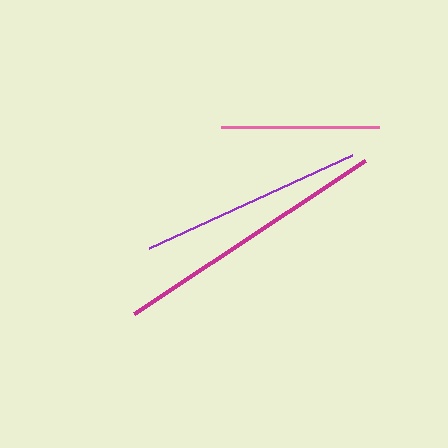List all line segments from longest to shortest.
From longest to shortest: magenta, purple, pink.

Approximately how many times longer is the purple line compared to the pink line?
The purple line is approximately 1.4 times the length of the pink line.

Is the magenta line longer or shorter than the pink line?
The magenta line is longer than the pink line.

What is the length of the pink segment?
The pink segment is approximately 158 pixels long.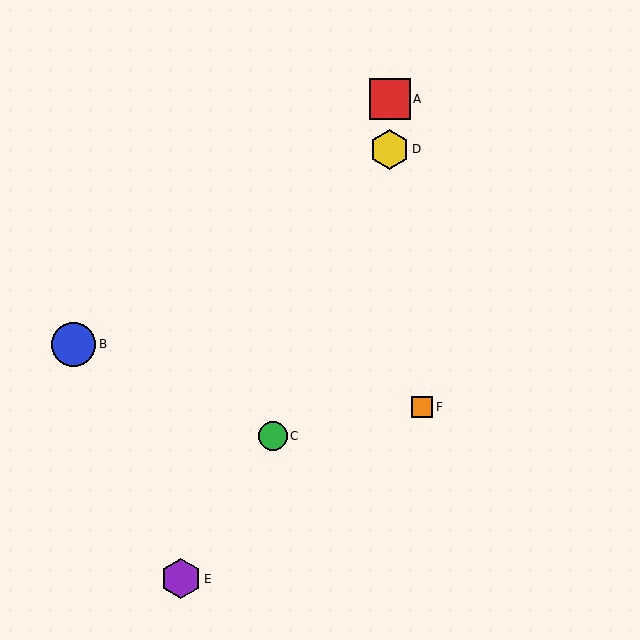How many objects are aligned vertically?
2 objects (A, D) are aligned vertically.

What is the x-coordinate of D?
Object D is at x≈390.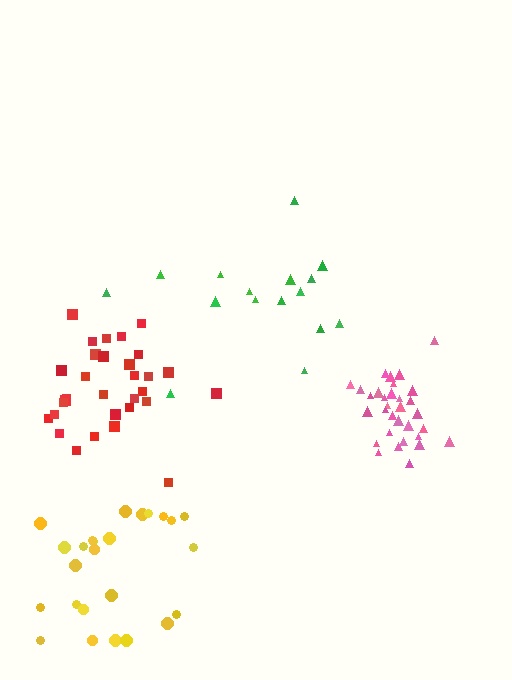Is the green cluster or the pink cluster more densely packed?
Pink.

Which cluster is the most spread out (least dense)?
Green.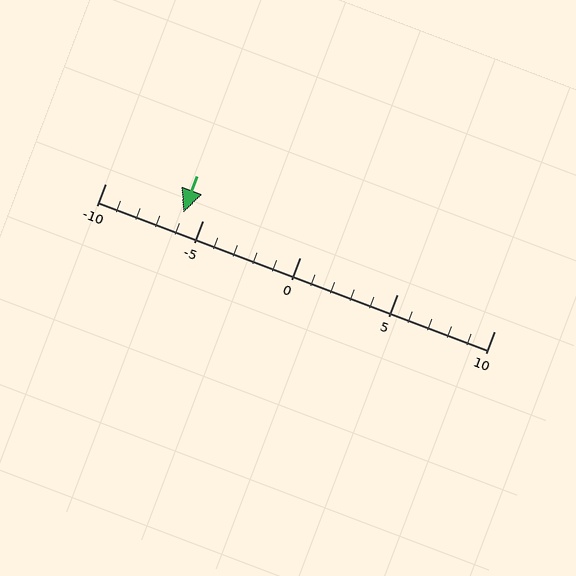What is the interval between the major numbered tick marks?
The major tick marks are spaced 5 units apart.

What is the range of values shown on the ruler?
The ruler shows values from -10 to 10.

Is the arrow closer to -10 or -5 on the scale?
The arrow is closer to -5.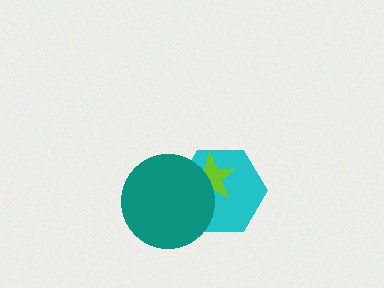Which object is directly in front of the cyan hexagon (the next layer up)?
The lime star is directly in front of the cyan hexagon.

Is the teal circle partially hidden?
No, no other shape covers it.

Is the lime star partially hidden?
Yes, it is partially covered by another shape.